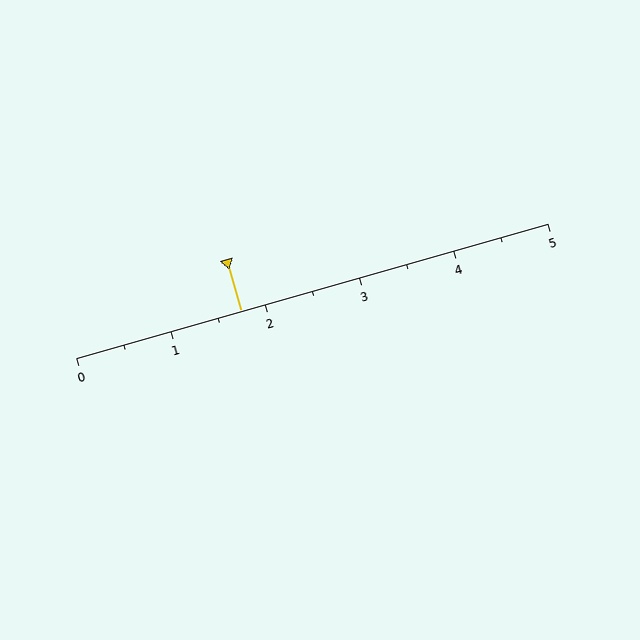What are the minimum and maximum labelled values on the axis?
The axis runs from 0 to 5.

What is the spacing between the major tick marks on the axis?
The major ticks are spaced 1 apart.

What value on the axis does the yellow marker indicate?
The marker indicates approximately 1.8.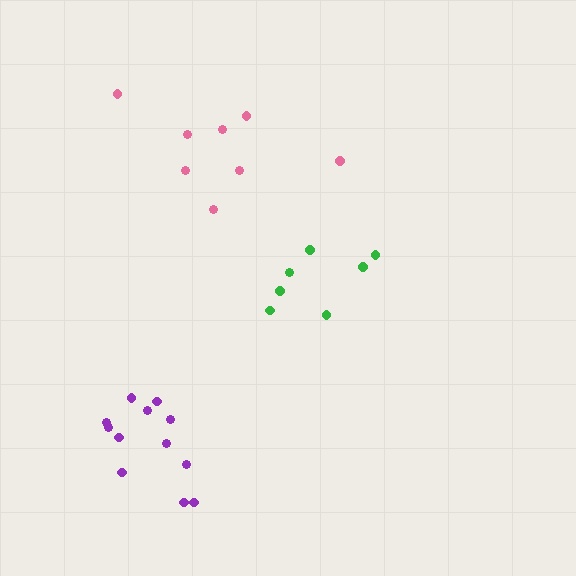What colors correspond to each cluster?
The clusters are colored: purple, green, pink.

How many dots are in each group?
Group 1: 12 dots, Group 2: 7 dots, Group 3: 8 dots (27 total).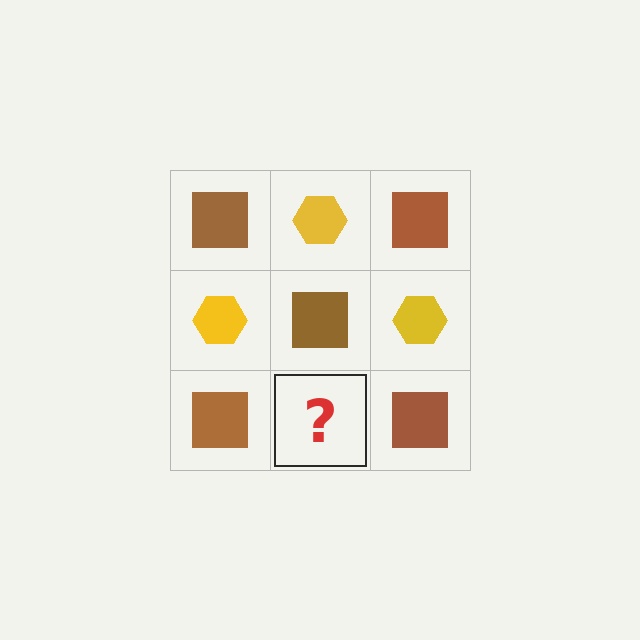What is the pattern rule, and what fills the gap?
The rule is that it alternates brown square and yellow hexagon in a checkerboard pattern. The gap should be filled with a yellow hexagon.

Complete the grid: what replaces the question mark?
The question mark should be replaced with a yellow hexagon.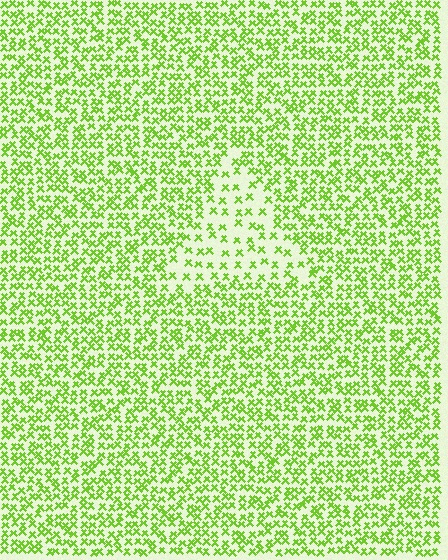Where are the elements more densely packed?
The elements are more densely packed outside the triangle boundary.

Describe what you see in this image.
The image contains small lime elements arranged at two different densities. A triangle-shaped region is visible where the elements are less densely packed than the surrounding area.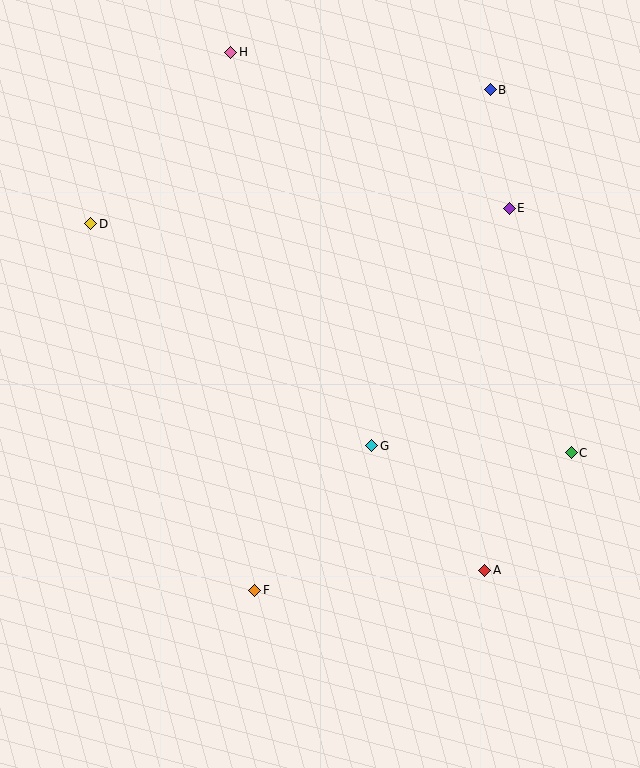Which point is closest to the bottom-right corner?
Point A is closest to the bottom-right corner.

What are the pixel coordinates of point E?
Point E is at (509, 208).